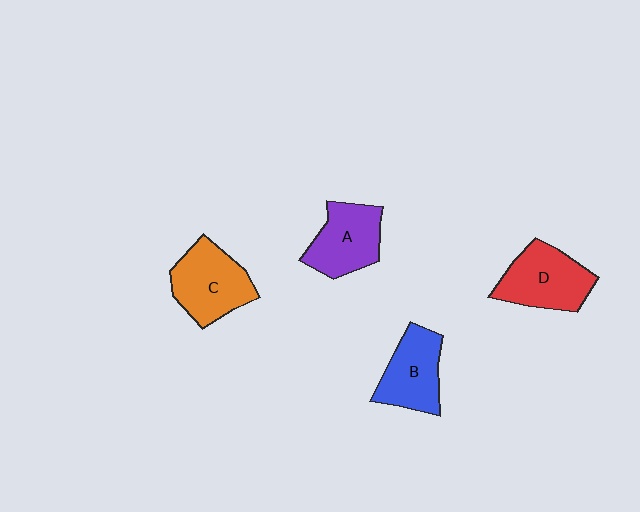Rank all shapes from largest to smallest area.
From largest to smallest: C (orange), D (red), A (purple), B (blue).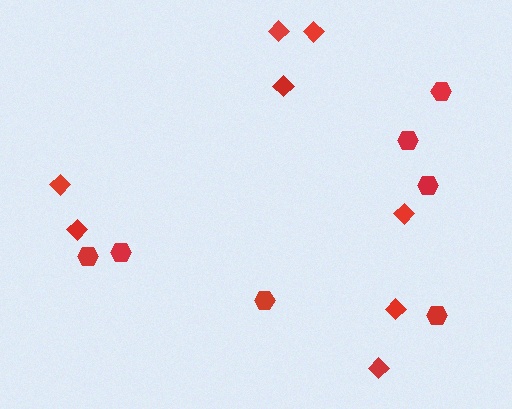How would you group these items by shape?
There are 2 groups: one group of hexagons (7) and one group of diamonds (8).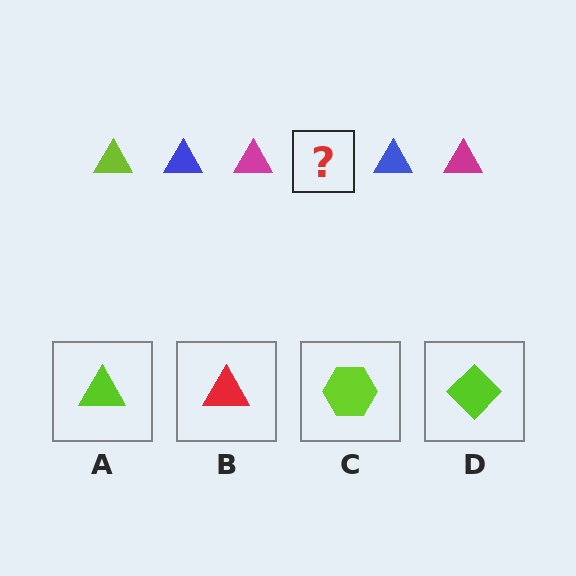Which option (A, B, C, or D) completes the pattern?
A.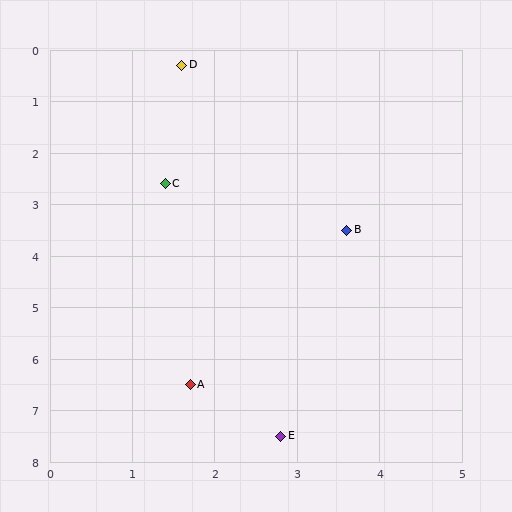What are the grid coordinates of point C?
Point C is at approximately (1.4, 2.6).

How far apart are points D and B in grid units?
Points D and B are about 3.8 grid units apart.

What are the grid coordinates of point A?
Point A is at approximately (1.7, 6.5).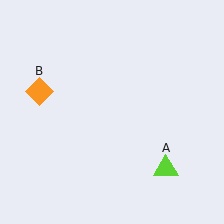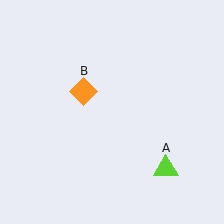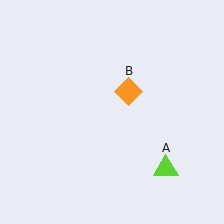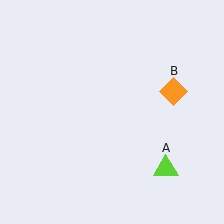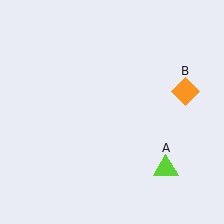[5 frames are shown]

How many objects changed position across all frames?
1 object changed position: orange diamond (object B).